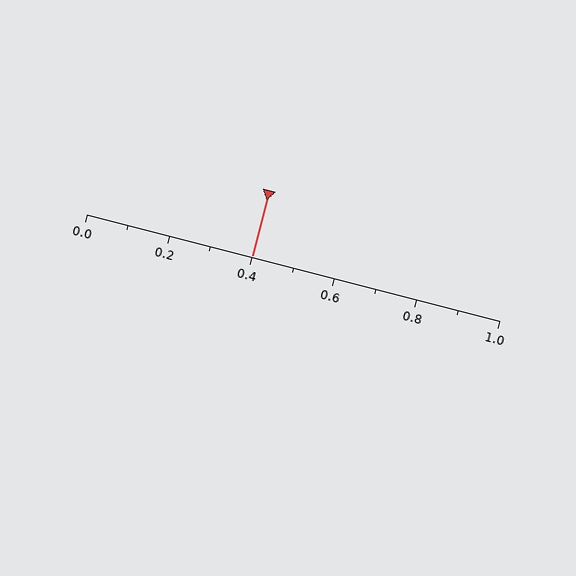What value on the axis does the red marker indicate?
The marker indicates approximately 0.4.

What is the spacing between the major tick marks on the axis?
The major ticks are spaced 0.2 apart.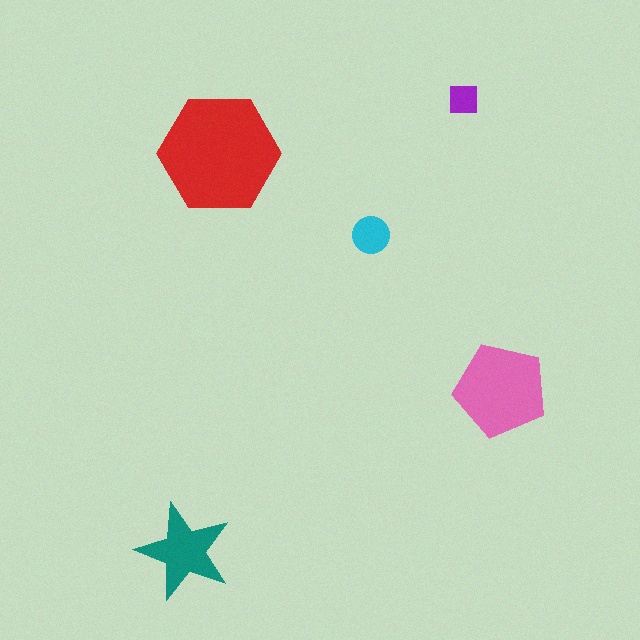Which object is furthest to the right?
The pink pentagon is rightmost.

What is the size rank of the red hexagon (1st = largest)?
1st.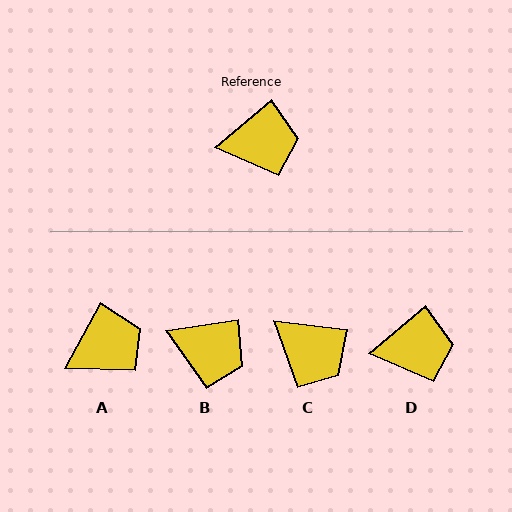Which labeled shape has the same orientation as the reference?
D.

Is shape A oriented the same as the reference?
No, it is off by about 22 degrees.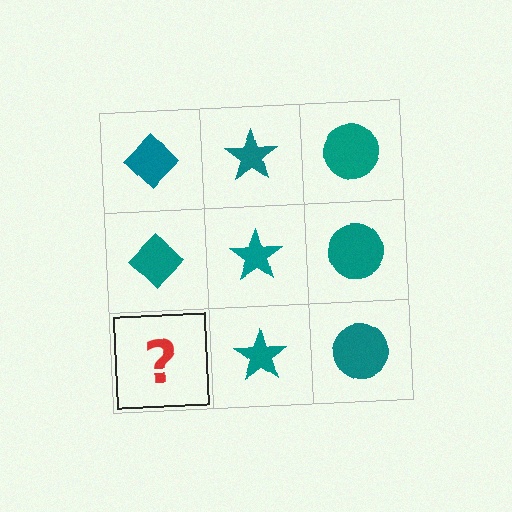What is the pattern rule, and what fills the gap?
The rule is that each column has a consistent shape. The gap should be filled with a teal diamond.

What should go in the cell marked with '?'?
The missing cell should contain a teal diamond.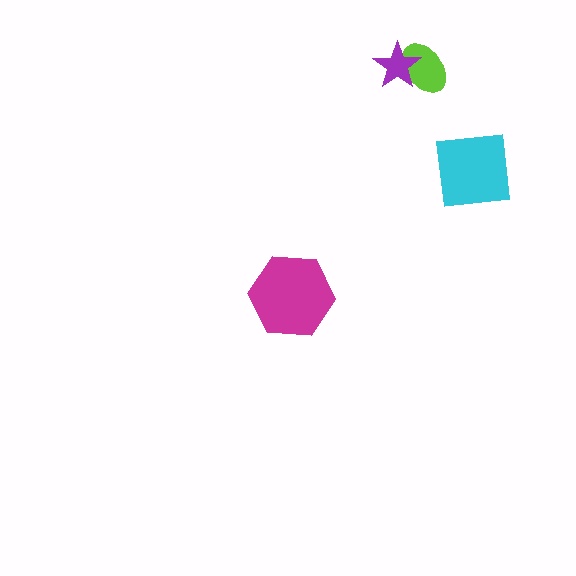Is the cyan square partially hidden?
No, no other shape covers it.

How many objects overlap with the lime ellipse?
1 object overlaps with the lime ellipse.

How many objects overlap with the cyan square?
0 objects overlap with the cyan square.